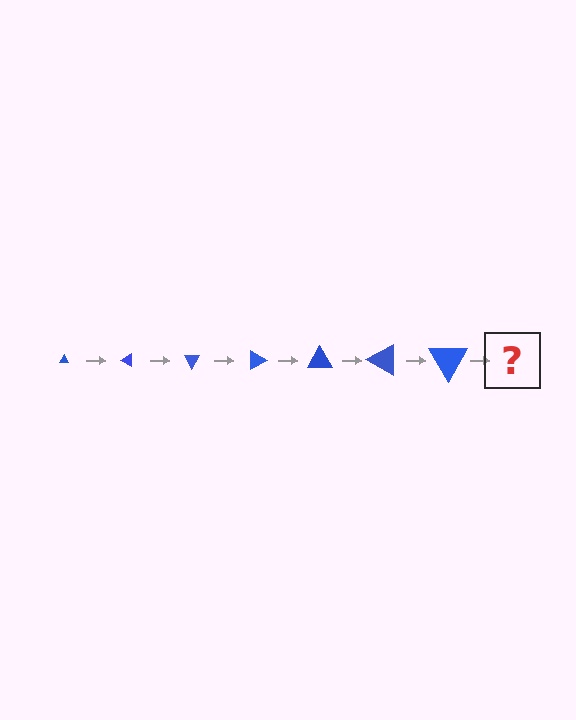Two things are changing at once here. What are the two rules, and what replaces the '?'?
The two rules are that the triangle grows larger each step and it rotates 30 degrees each step. The '?' should be a triangle, larger than the previous one and rotated 210 degrees from the start.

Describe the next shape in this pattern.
It should be a triangle, larger than the previous one and rotated 210 degrees from the start.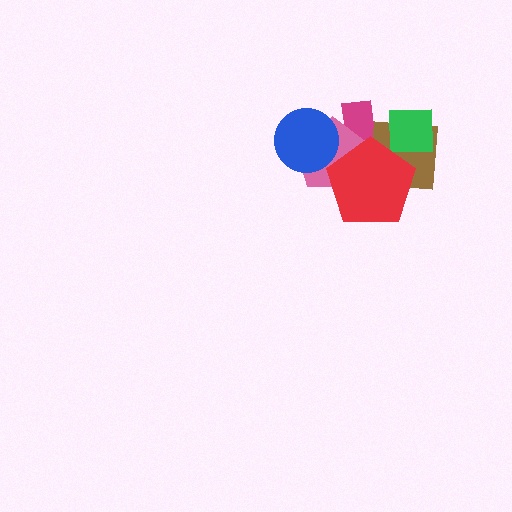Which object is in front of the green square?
The red pentagon is in front of the green square.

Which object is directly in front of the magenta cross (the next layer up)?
The brown square is directly in front of the magenta cross.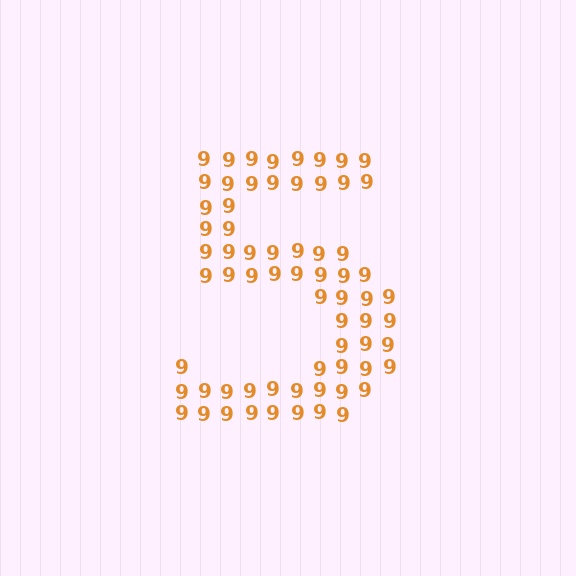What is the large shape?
The large shape is the digit 5.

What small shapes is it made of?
It is made of small digit 9's.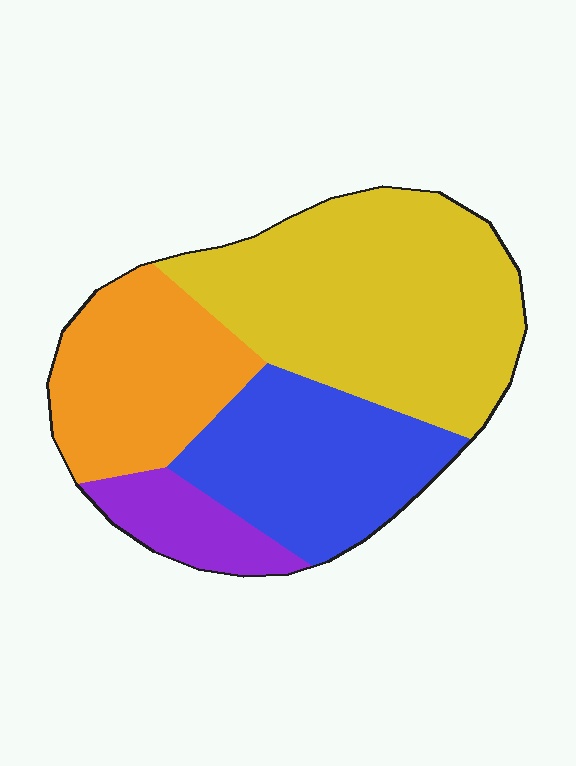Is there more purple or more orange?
Orange.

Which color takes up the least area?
Purple, at roughly 10%.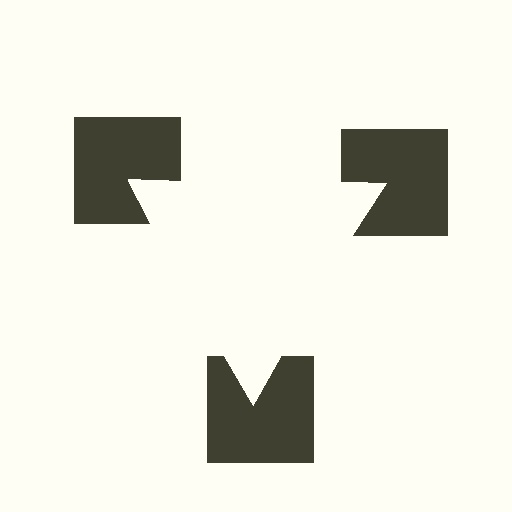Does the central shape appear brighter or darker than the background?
It typically appears slightly brighter than the background, even though no actual brightness change is drawn.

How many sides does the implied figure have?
3 sides.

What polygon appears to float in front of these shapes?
An illusory triangle — its edges are inferred from the aligned wedge cuts in the notched squares, not physically drawn.